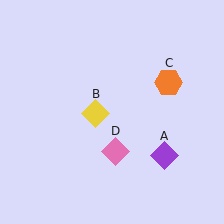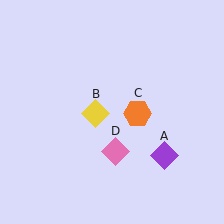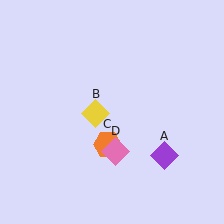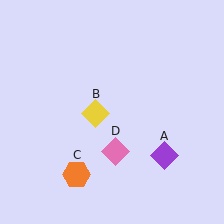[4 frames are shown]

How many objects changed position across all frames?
1 object changed position: orange hexagon (object C).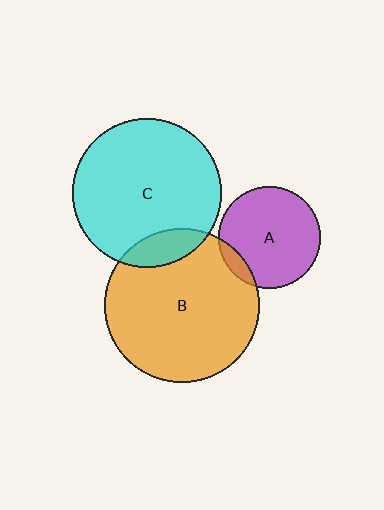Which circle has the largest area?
Circle B (orange).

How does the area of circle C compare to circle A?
Approximately 2.1 times.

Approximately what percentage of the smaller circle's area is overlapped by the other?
Approximately 10%.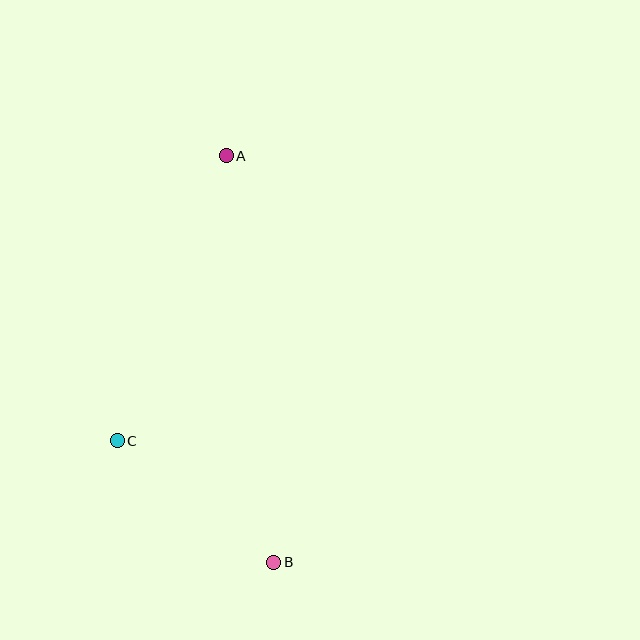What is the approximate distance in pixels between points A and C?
The distance between A and C is approximately 305 pixels.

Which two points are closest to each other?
Points B and C are closest to each other.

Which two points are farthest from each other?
Points A and B are farthest from each other.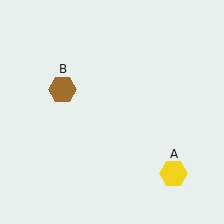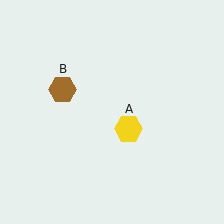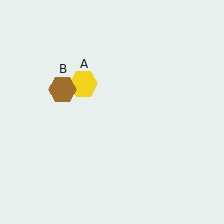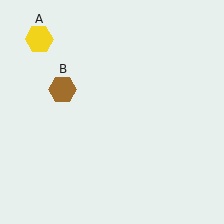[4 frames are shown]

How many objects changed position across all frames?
1 object changed position: yellow hexagon (object A).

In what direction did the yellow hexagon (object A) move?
The yellow hexagon (object A) moved up and to the left.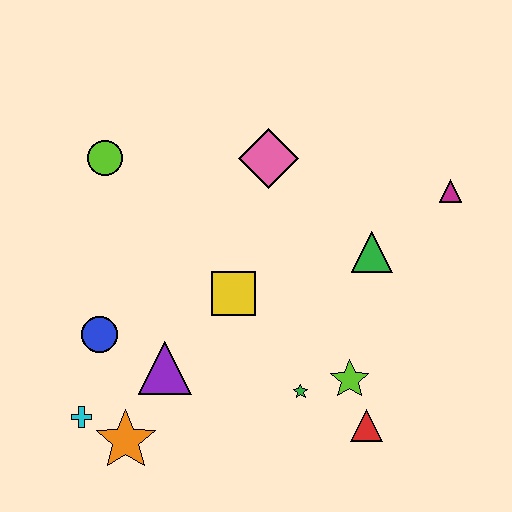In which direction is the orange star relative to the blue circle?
The orange star is below the blue circle.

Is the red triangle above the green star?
No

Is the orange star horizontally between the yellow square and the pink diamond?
No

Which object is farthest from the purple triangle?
The magenta triangle is farthest from the purple triangle.